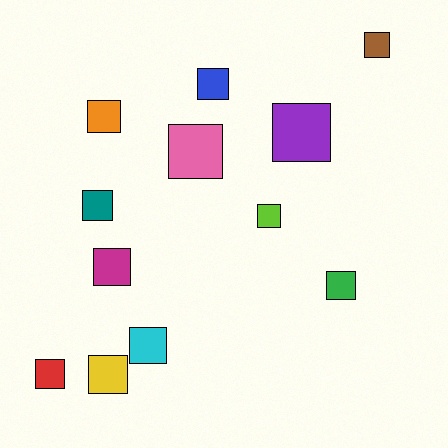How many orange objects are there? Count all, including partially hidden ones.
There is 1 orange object.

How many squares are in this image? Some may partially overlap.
There are 12 squares.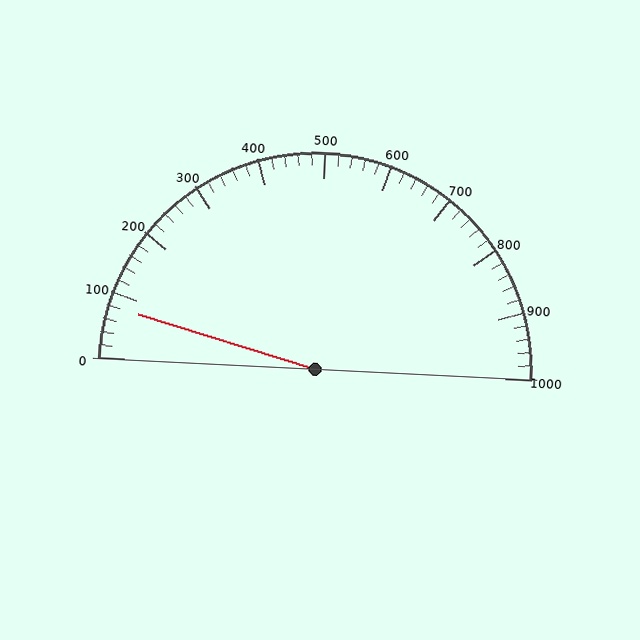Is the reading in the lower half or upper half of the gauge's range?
The reading is in the lower half of the range (0 to 1000).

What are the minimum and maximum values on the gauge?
The gauge ranges from 0 to 1000.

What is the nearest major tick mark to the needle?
The nearest major tick mark is 100.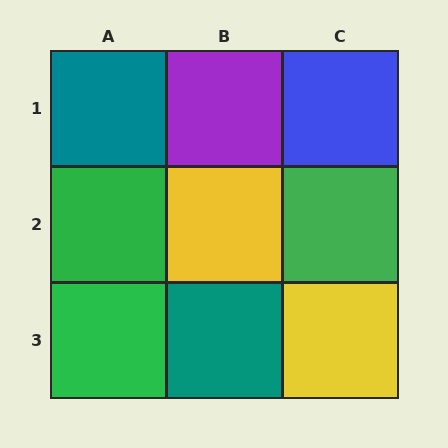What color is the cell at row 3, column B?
Teal.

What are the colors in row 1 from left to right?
Teal, purple, blue.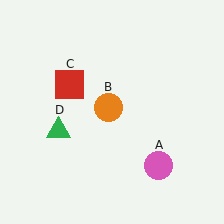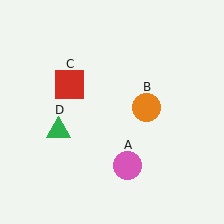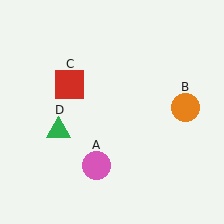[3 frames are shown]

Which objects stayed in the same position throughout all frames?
Red square (object C) and green triangle (object D) remained stationary.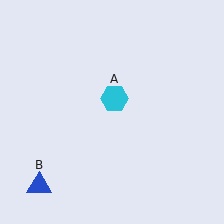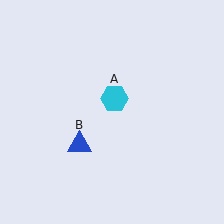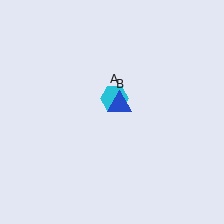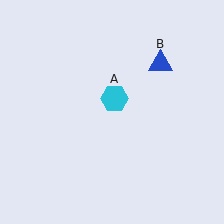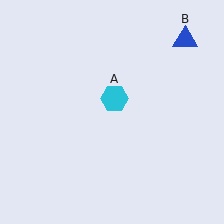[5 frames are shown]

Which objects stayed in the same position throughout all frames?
Cyan hexagon (object A) remained stationary.